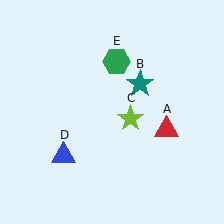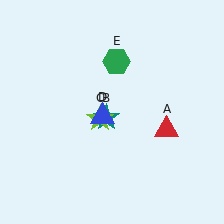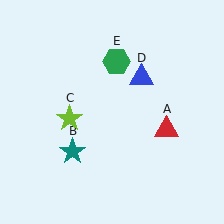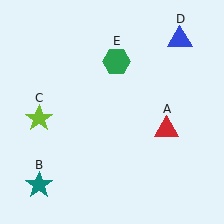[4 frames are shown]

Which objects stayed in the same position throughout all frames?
Red triangle (object A) and green hexagon (object E) remained stationary.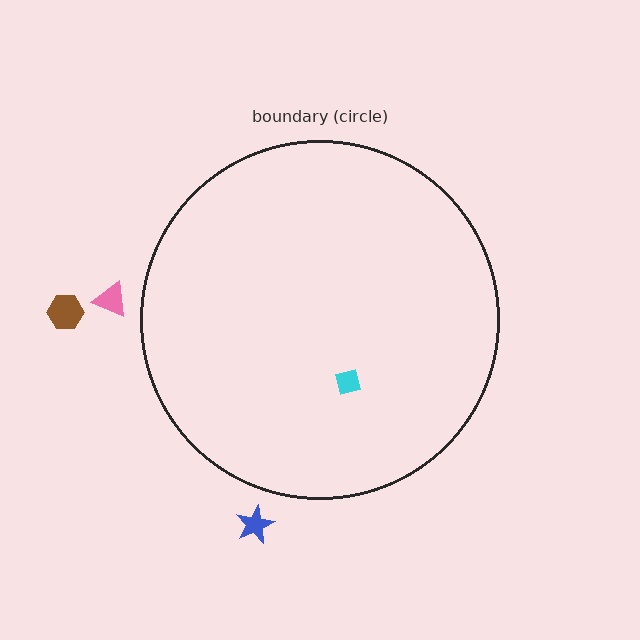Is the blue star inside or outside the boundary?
Outside.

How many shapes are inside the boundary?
1 inside, 3 outside.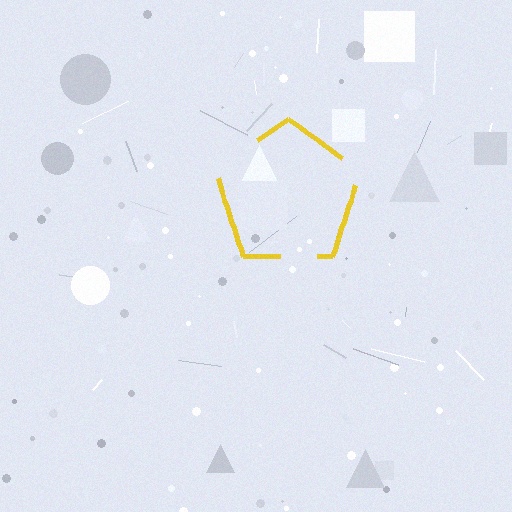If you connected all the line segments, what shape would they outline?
They would outline a pentagon.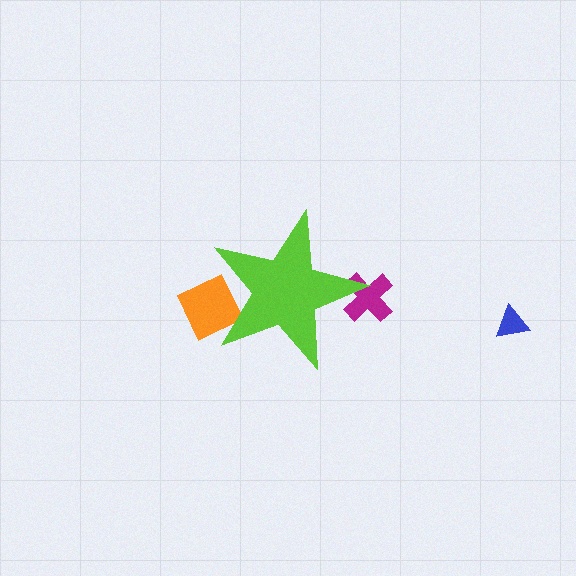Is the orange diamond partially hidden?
Yes, the orange diamond is partially hidden behind the lime star.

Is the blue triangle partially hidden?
No, the blue triangle is fully visible.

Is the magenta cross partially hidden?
Yes, the magenta cross is partially hidden behind the lime star.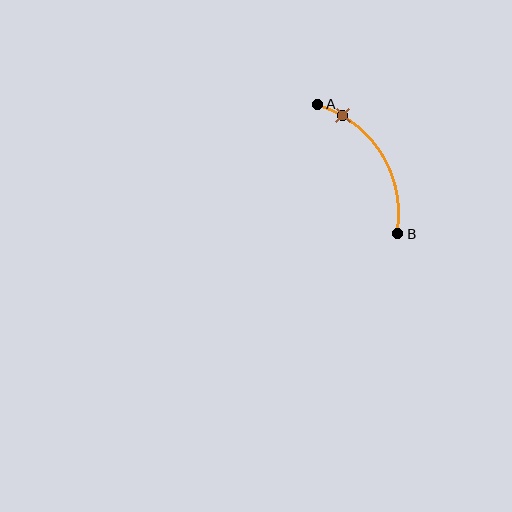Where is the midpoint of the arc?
The arc midpoint is the point on the curve farthest from the straight line joining A and B. It sits to the right of that line.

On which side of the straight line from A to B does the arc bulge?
The arc bulges to the right of the straight line connecting A and B.